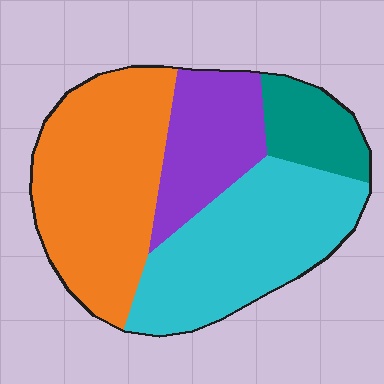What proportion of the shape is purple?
Purple takes up about one sixth (1/6) of the shape.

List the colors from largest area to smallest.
From largest to smallest: orange, cyan, purple, teal.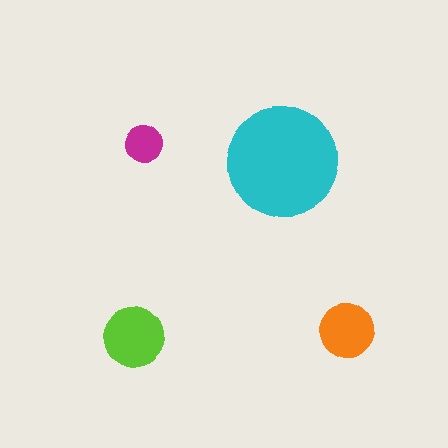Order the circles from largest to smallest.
the cyan one, the lime one, the orange one, the magenta one.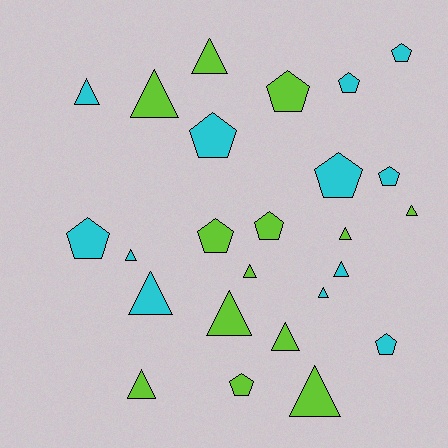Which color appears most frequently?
Lime, with 13 objects.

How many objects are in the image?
There are 25 objects.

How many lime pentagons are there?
There are 4 lime pentagons.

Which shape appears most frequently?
Triangle, with 14 objects.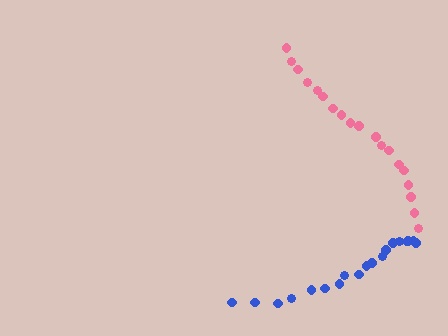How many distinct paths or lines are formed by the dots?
There are 2 distinct paths.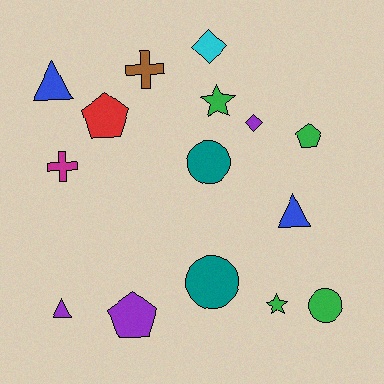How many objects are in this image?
There are 15 objects.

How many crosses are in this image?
There are 2 crosses.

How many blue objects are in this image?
There are 2 blue objects.